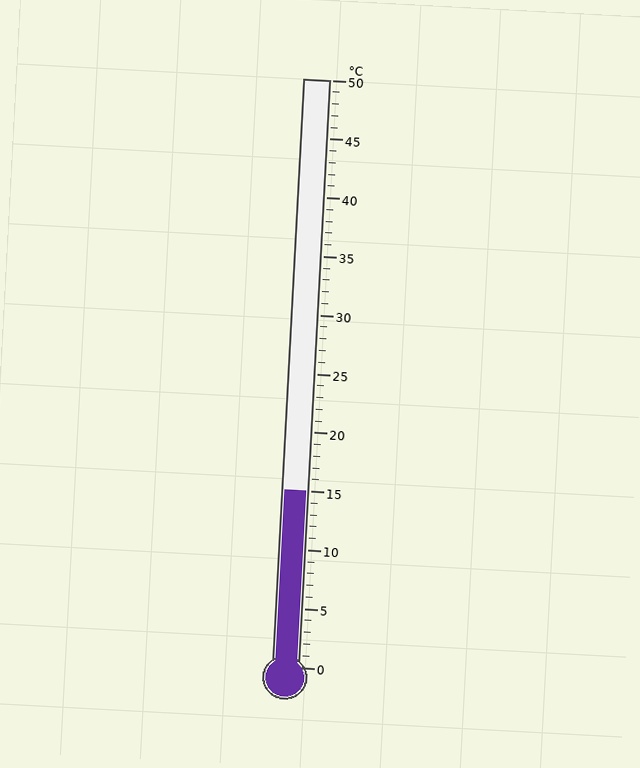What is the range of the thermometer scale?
The thermometer scale ranges from 0°C to 50°C.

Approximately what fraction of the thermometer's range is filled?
The thermometer is filled to approximately 30% of its range.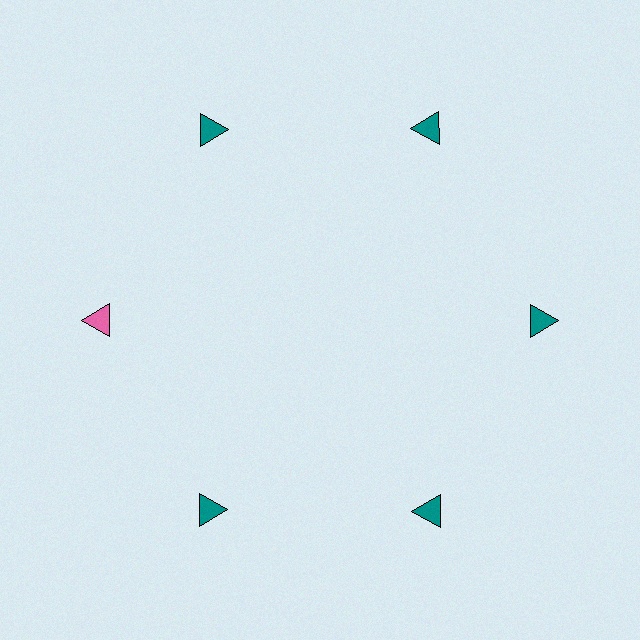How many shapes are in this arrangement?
There are 6 shapes arranged in a ring pattern.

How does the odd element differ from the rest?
It has a different color: pink instead of teal.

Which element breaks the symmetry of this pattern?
The pink triangle at roughly the 9 o'clock position breaks the symmetry. All other shapes are teal triangles.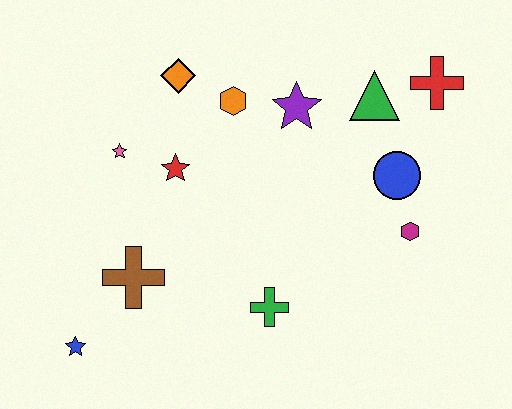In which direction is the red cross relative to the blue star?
The red cross is to the right of the blue star.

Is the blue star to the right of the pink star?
No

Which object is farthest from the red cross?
The blue star is farthest from the red cross.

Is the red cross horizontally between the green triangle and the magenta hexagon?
No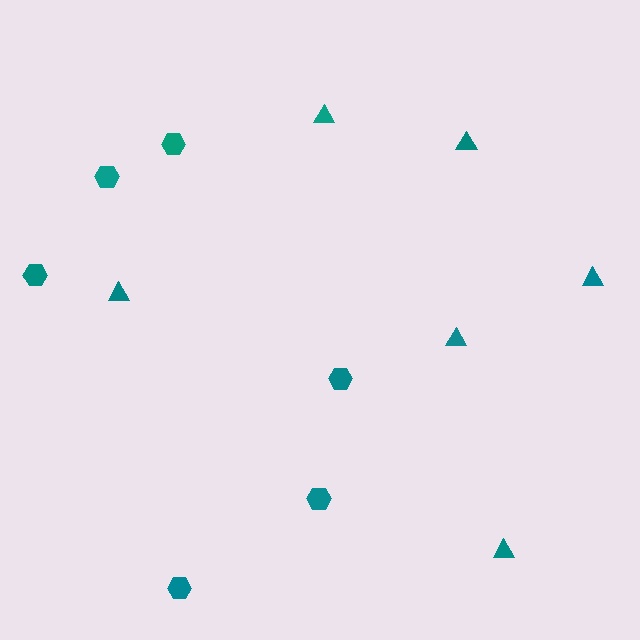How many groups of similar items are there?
There are 2 groups: one group of hexagons (6) and one group of triangles (6).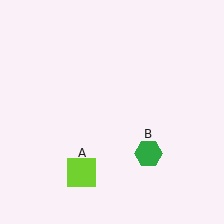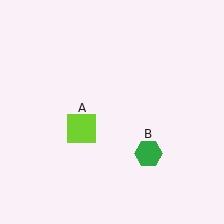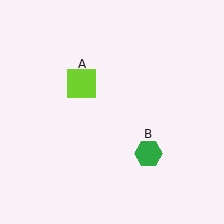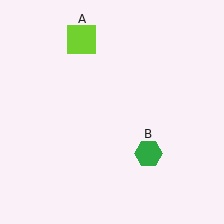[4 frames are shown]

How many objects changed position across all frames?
1 object changed position: lime square (object A).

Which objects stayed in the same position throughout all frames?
Green hexagon (object B) remained stationary.